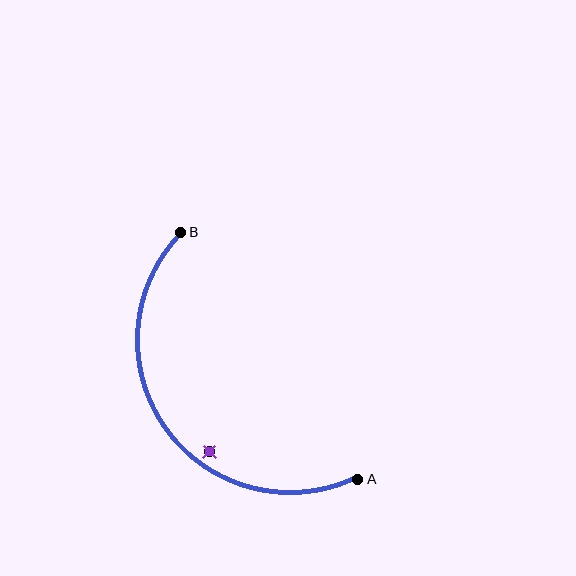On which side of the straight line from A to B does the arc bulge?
The arc bulges below and to the left of the straight line connecting A and B.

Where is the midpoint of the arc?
The arc midpoint is the point on the curve farthest from the straight line joining A and B. It sits below and to the left of that line.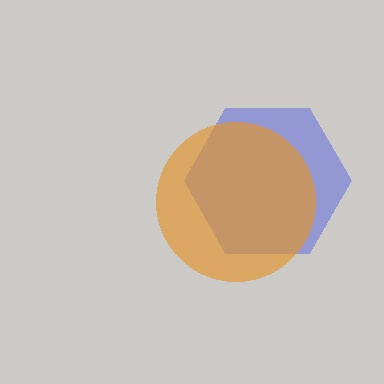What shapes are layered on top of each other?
The layered shapes are: a blue hexagon, an orange circle.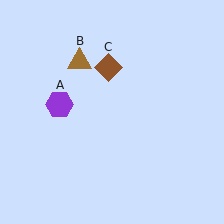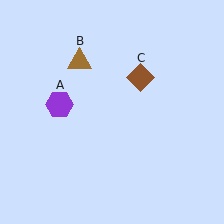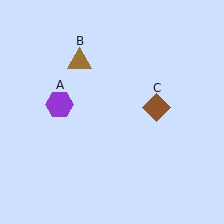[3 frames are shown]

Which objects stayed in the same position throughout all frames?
Purple hexagon (object A) and brown triangle (object B) remained stationary.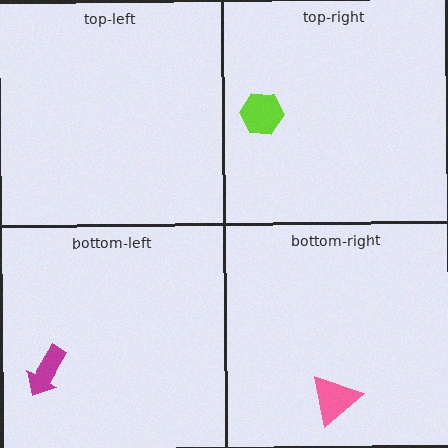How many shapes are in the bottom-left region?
1.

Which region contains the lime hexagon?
The top-right region.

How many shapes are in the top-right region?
1.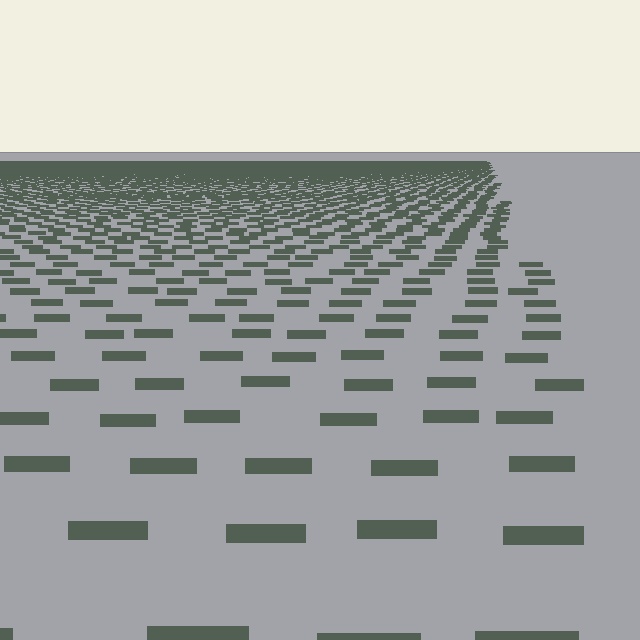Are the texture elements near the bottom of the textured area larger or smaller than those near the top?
Larger. Near the bottom, elements are closer to the viewer and appear at a bigger on-screen size.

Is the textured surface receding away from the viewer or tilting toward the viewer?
The surface is receding away from the viewer. Texture elements get smaller and denser toward the top.